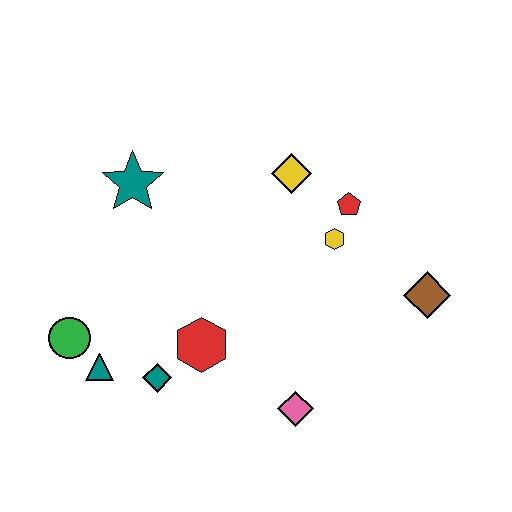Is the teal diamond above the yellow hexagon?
No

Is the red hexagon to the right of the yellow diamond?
No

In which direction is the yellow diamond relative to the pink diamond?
The yellow diamond is above the pink diamond.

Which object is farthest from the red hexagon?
The brown diamond is farthest from the red hexagon.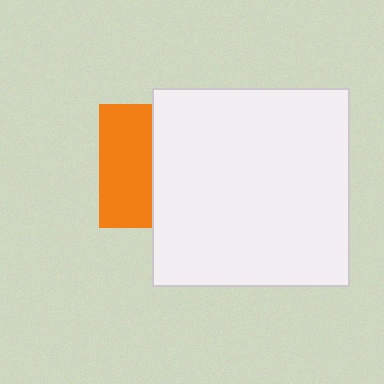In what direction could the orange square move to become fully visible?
The orange square could move left. That would shift it out from behind the white square entirely.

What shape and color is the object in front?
The object in front is a white square.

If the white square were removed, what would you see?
You would see the complete orange square.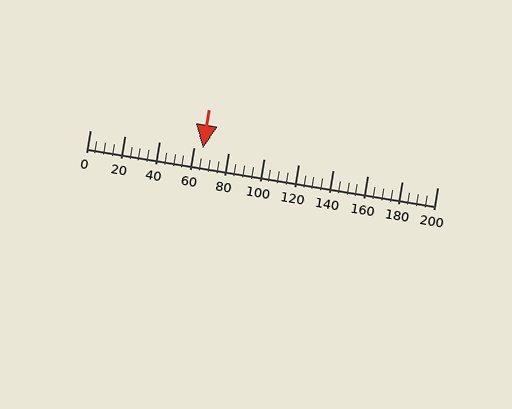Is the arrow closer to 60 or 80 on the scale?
The arrow is closer to 60.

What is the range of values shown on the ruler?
The ruler shows values from 0 to 200.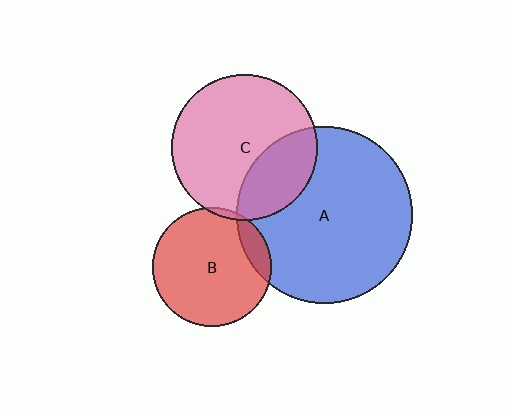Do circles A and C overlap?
Yes.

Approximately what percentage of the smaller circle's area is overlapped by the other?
Approximately 30%.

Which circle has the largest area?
Circle A (blue).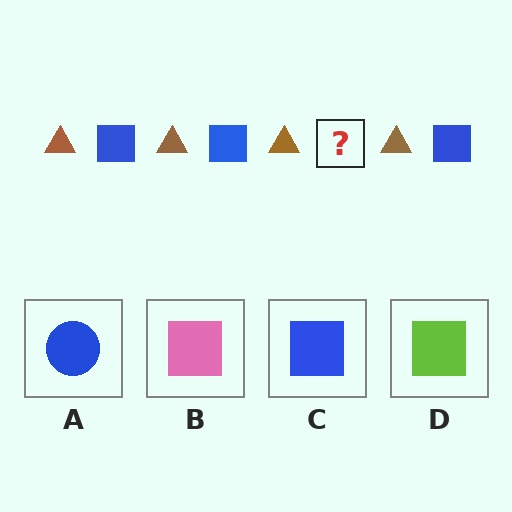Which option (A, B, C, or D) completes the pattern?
C.